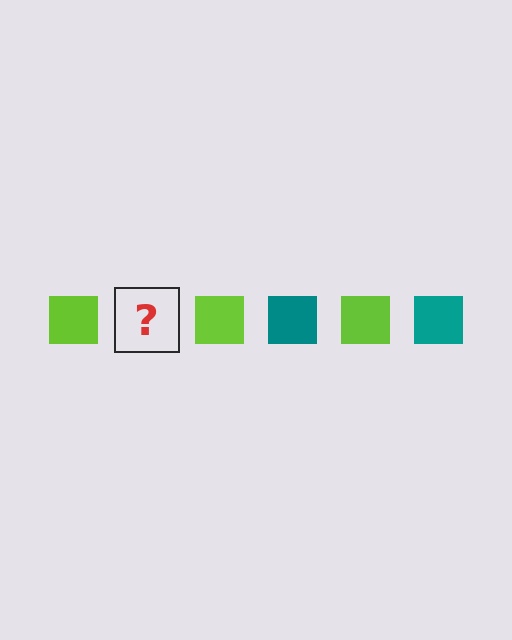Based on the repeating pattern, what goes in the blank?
The blank should be a teal square.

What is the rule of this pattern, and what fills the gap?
The rule is that the pattern cycles through lime, teal squares. The gap should be filled with a teal square.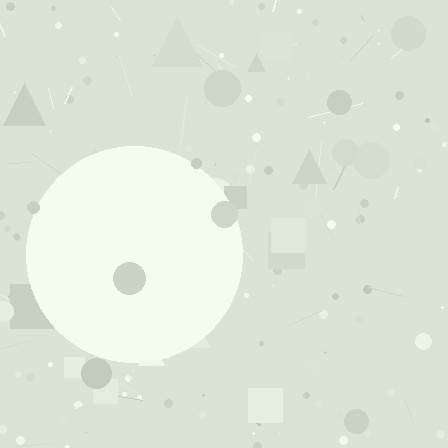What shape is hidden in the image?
A circle is hidden in the image.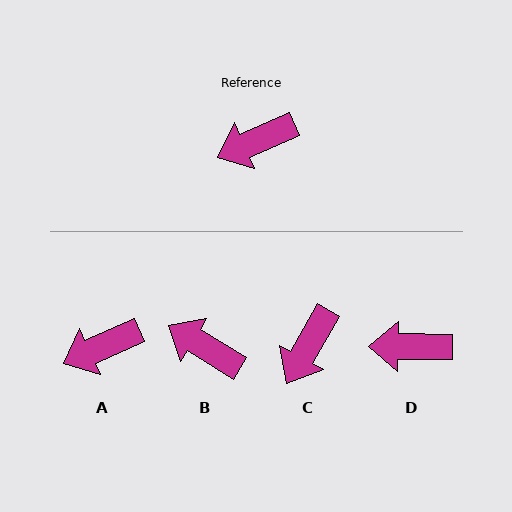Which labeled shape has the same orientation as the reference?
A.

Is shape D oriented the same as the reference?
No, it is off by about 24 degrees.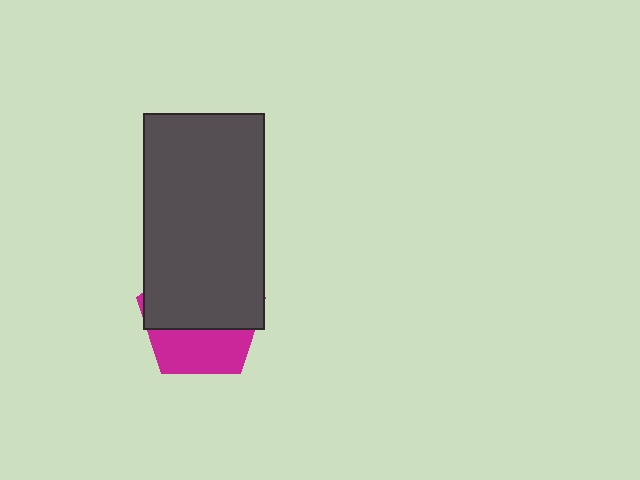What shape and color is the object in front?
The object in front is a dark gray rectangle.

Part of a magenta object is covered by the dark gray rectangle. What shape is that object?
It is a pentagon.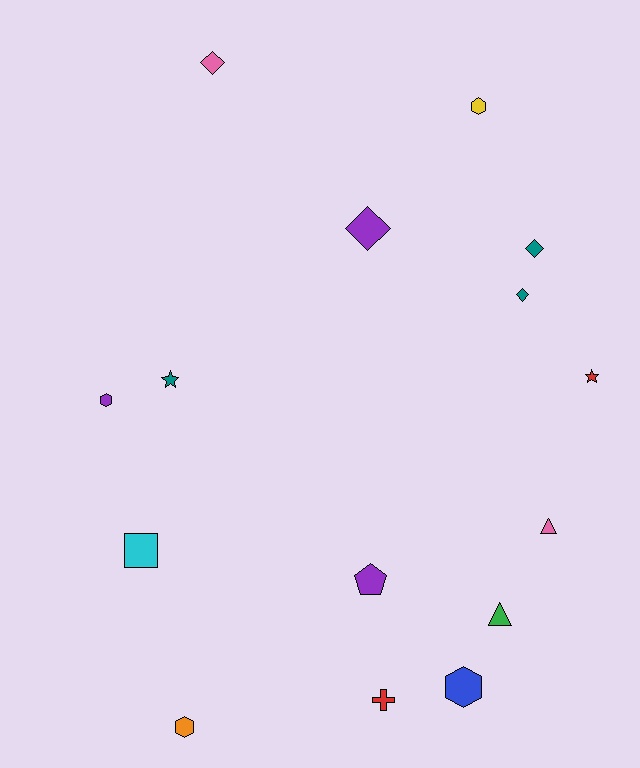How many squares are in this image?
There is 1 square.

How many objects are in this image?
There are 15 objects.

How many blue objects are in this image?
There is 1 blue object.